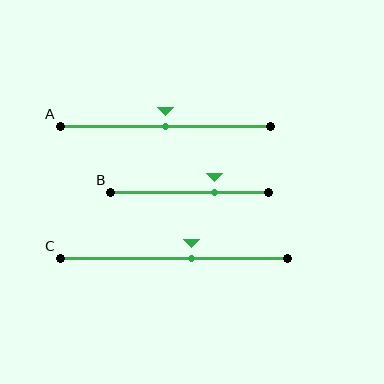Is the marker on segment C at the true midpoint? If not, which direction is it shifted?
No, the marker on segment C is shifted to the right by about 8% of the segment length.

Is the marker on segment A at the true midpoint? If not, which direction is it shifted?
Yes, the marker on segment A is at the true midpoint.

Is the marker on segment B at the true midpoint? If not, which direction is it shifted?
No, the marker on segment B is shifted to the right by about 16% of the segment length.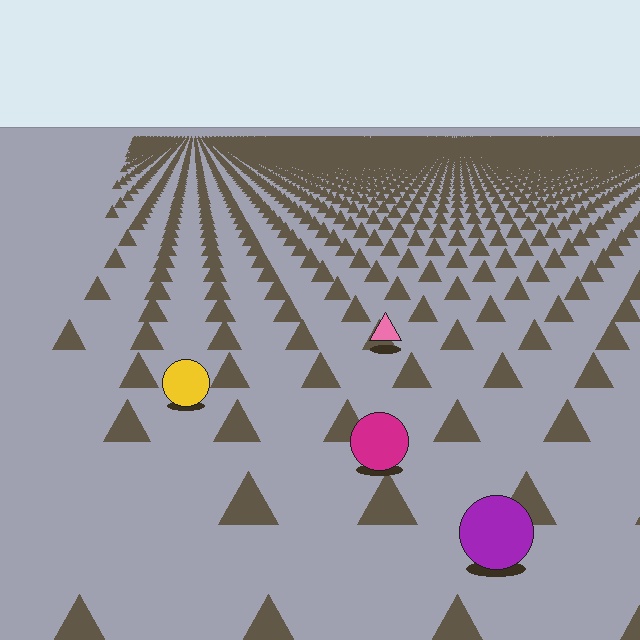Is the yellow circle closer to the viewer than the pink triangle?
Yes. The yellow circle is closer — you can tell from the texture gradient: the ground texture is coarser near it.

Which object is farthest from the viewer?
The pink triangle is farthest from the viewer. It appears smaller and the ground texture around it is denser.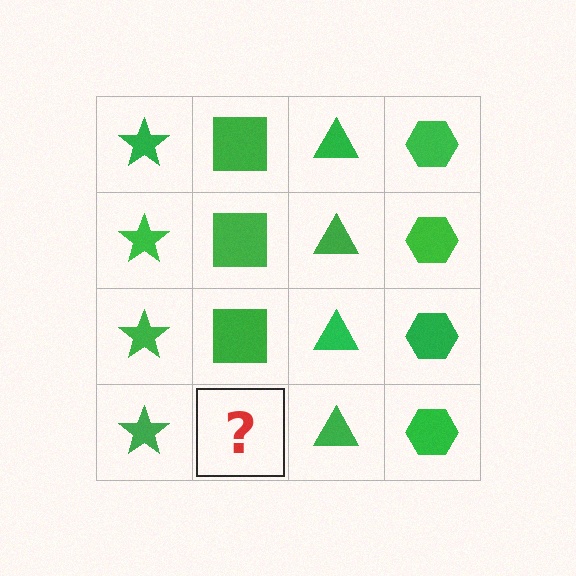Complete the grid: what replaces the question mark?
The question mark should be replaced with a green square.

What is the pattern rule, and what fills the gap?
The rule is that each column has a consistent shape. The gap should be filled with a green square.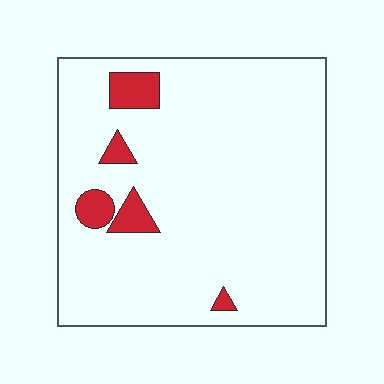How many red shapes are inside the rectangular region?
5.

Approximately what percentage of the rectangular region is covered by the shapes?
Approximately 10%.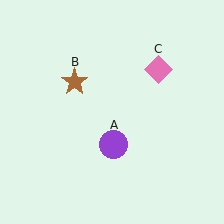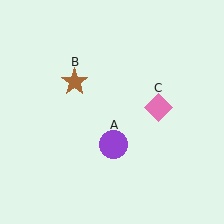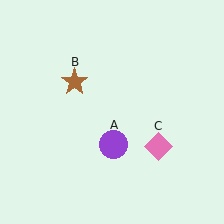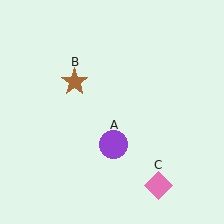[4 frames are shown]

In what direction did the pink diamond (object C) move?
The pink diamond (object C) moved down.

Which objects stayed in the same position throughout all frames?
Purple circle (object A) and brown star (object B) remained stationary.